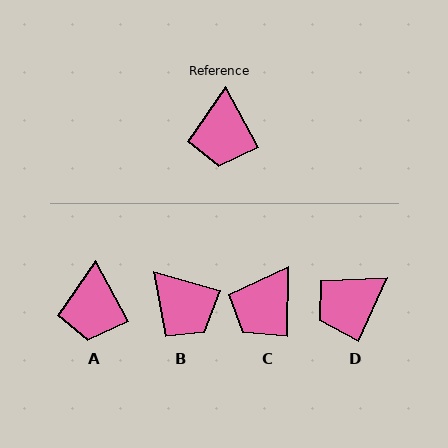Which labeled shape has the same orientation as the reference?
A.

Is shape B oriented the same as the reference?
No, it is off by about 46 degrees.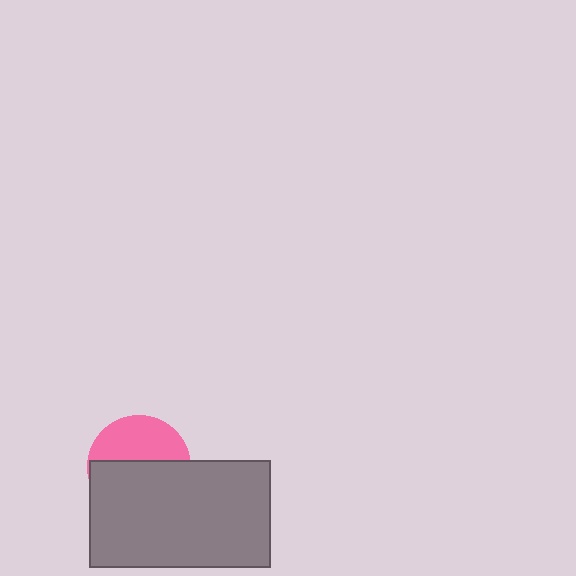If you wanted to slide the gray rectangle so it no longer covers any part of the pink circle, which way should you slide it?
Slide it down — that is the most direct way to separate the two shapes.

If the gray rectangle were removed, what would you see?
You would see the complete pink circle.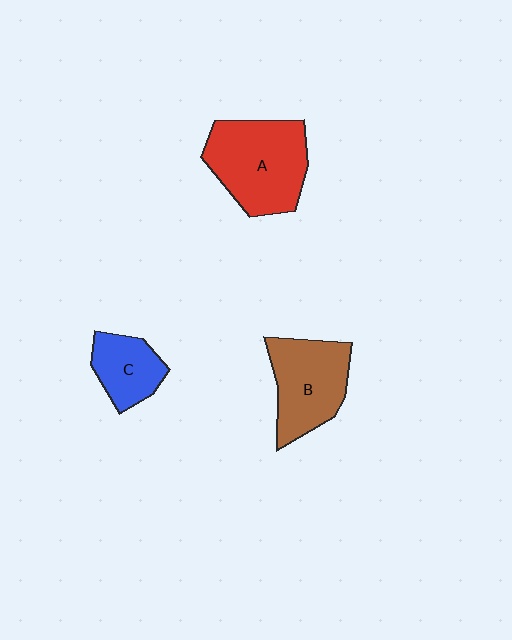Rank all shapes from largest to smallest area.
From largest to smallest: A (red), B (brown), C (blue).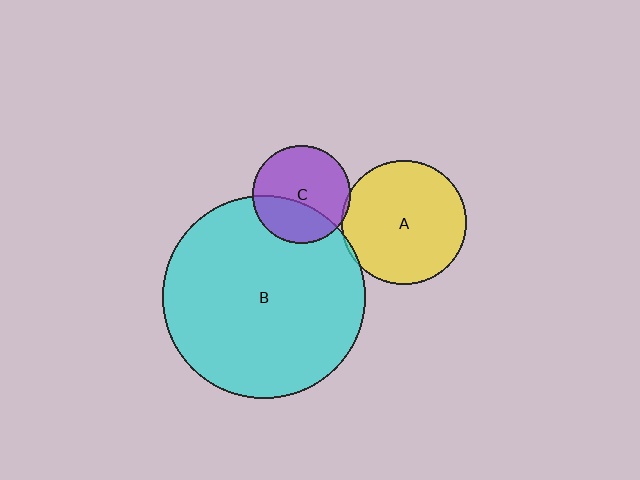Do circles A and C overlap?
Yes.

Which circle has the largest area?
Circle B (cyan).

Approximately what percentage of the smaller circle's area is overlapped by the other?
Approximately 5%.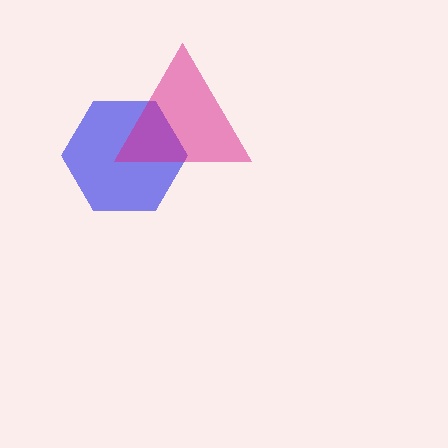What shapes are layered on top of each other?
The layered shapes are: a blue hexagon, a magenta triangle.